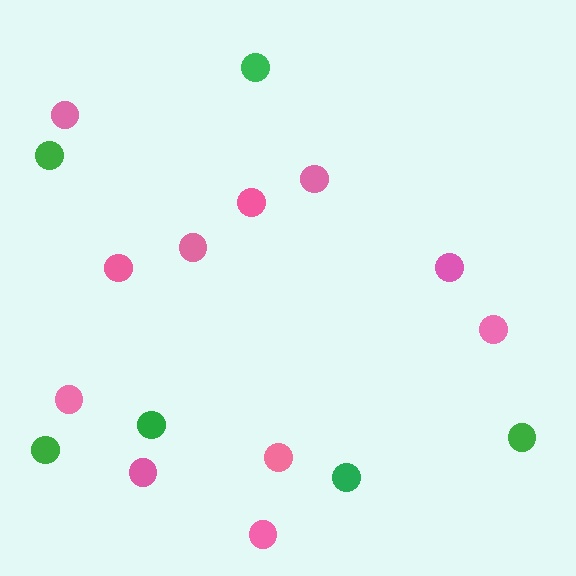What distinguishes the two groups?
There are 2 groups: one group of pink circles (11) and one group of green circles (6).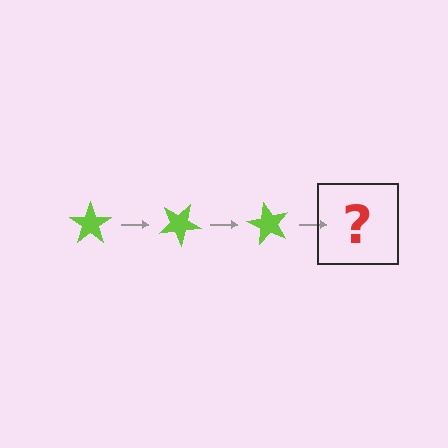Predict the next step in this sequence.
The next step is a lime star rotated 90 degrees.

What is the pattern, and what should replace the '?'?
The pattern is that the star rotates 30 degrees each step. The '?' should be a lime star rotated 90 degrees.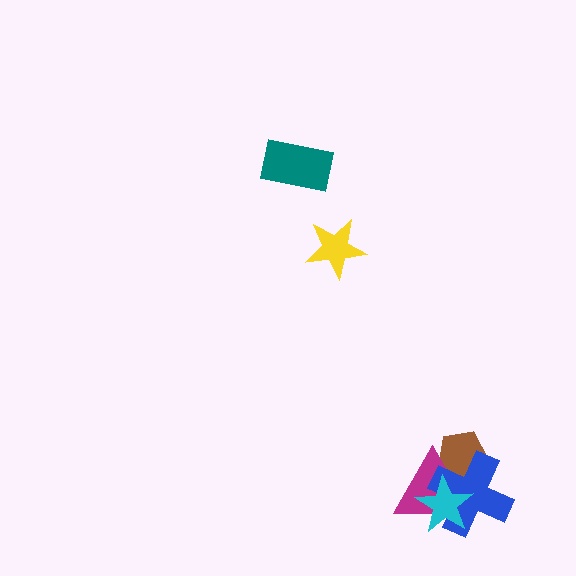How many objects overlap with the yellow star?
0 objects overlap with the yellow star.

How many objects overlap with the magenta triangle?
3 objects overlap with the magenta triangle.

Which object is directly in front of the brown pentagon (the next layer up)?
The magenta triangle is directly in front of the brown pentagon.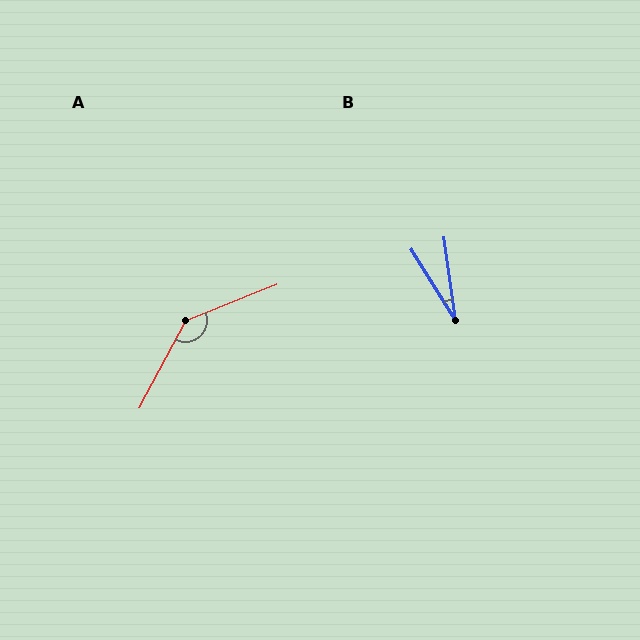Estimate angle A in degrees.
Approximately 140 degrees.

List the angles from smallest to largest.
B (24°), A (140°).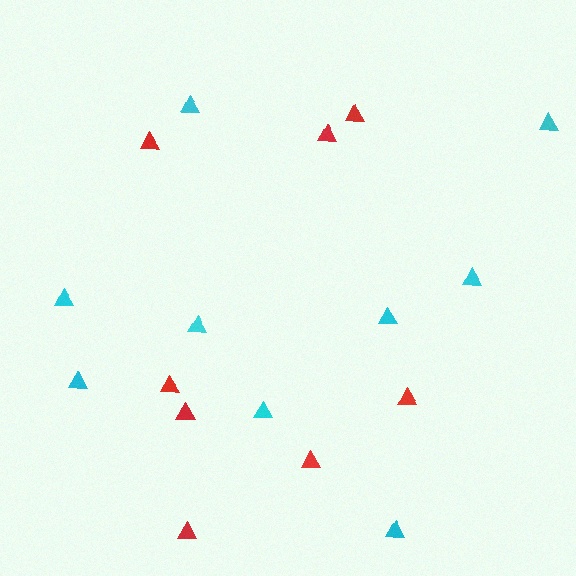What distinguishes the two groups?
There are 2 groups: one group of cyan triangles (9) and one group of red triangles (8).